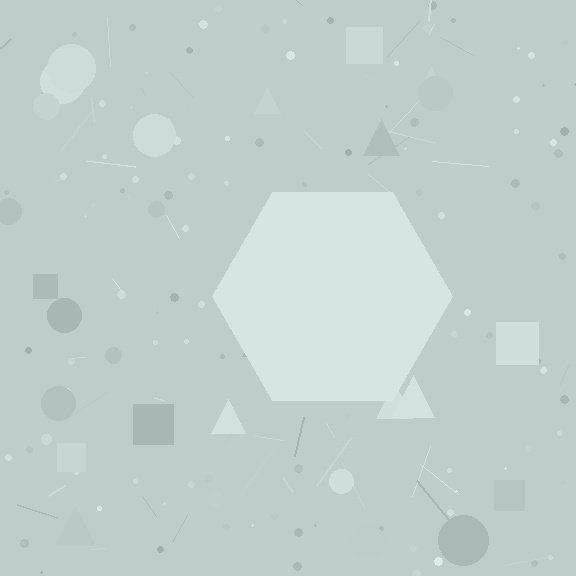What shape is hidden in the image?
A hexagon is hidden in the image.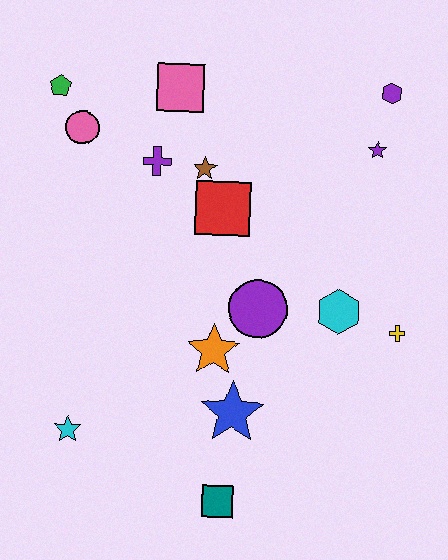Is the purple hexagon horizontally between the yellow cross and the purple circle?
Yes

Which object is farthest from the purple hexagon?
The cyan star is farthest from the purple hexagon.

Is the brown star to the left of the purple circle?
Yes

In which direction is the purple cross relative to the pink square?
The purple cross is below the pink square.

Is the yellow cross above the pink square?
No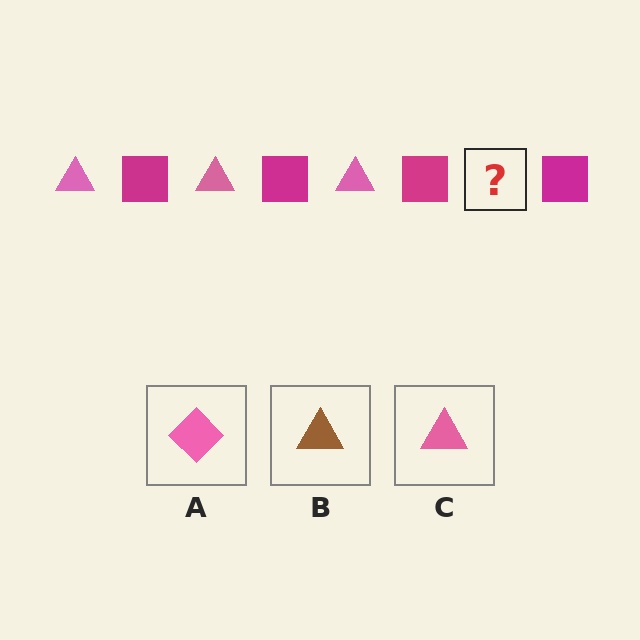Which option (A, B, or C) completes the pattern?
C.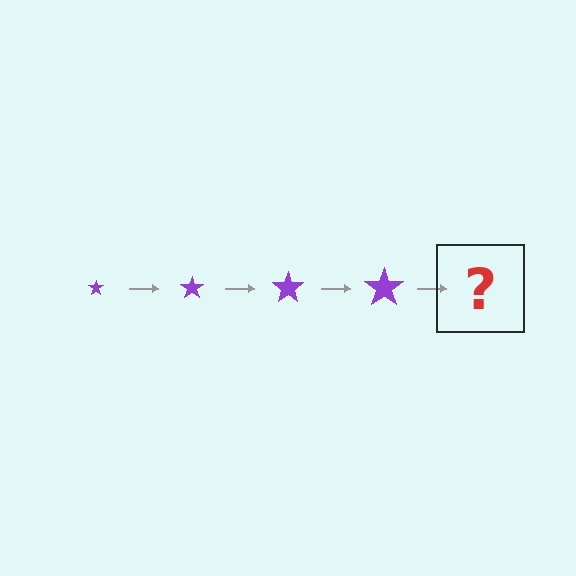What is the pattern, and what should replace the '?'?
The pattern is that the star gets progressively larger each step. The '?' should be a purple star, larger than the previous one.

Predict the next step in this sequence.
The next step is a purple star, larger than the previous one.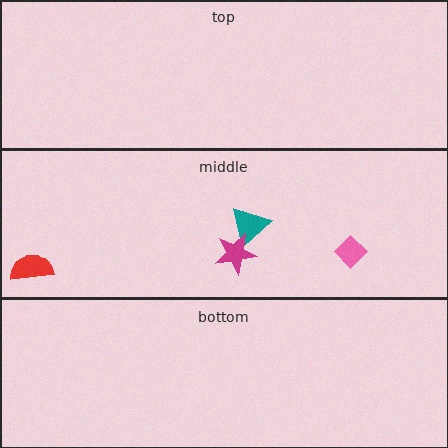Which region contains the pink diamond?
The middle region.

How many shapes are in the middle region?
4.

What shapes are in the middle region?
The teal triangle, the red semicircle, the magenta star, the pink diamond.